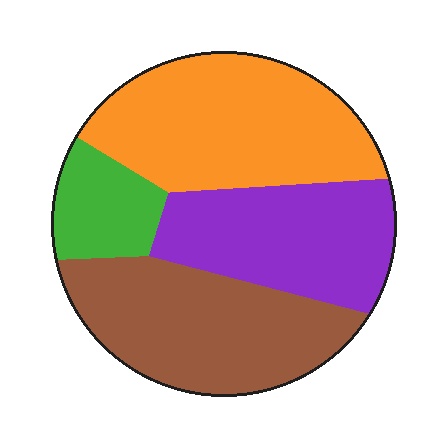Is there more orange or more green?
Orange.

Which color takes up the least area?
Green, at roughly 10%.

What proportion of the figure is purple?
Purple takes up about one quarter (1/4) of the figure.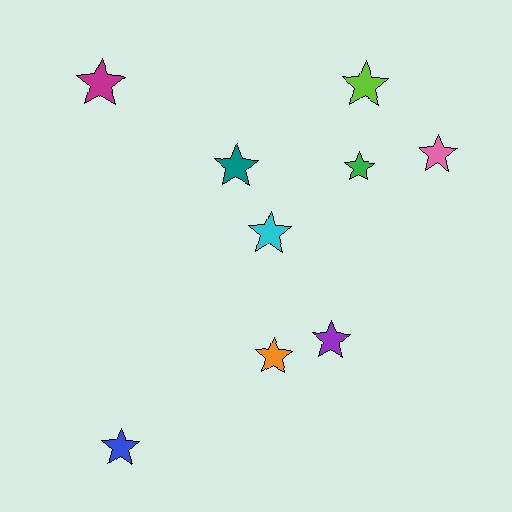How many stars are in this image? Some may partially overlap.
There are 9 stars.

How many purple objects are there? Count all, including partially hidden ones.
There is 1 purple object.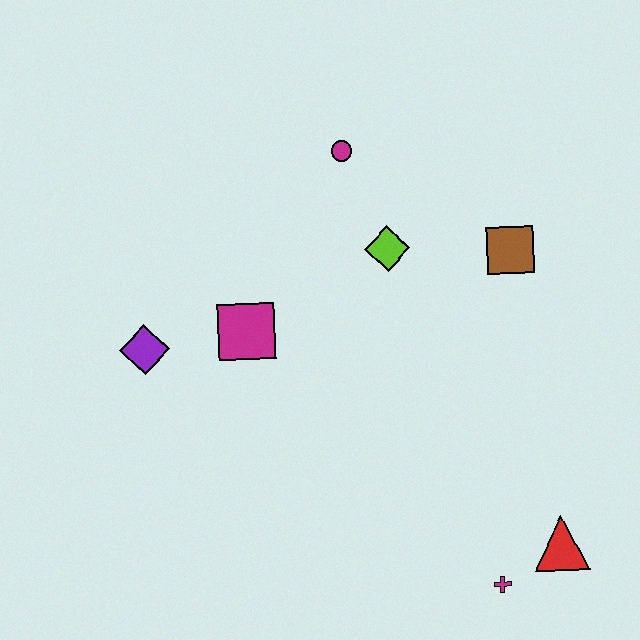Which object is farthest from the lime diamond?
The magenta cross is farthest from the lime diamond.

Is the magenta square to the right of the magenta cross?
No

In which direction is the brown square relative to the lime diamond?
The brown square is to the right of the lime diamond.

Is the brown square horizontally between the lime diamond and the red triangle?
Yes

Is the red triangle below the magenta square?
Yes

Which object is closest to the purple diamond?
The magenta square is closest to the purple diamond.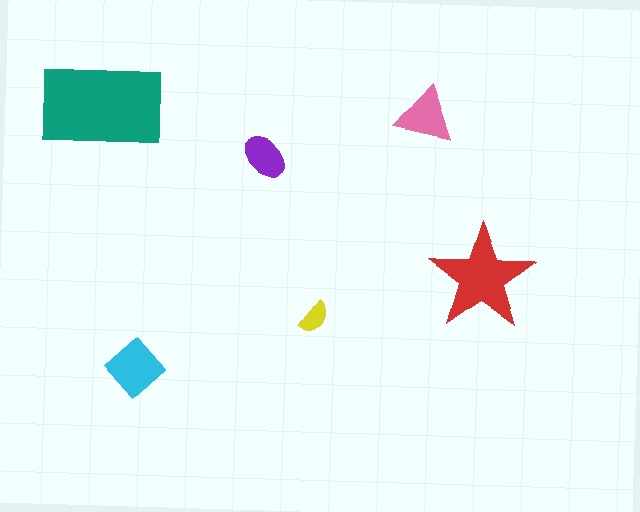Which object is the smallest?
The yellow semicircle.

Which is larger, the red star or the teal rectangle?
The teal rectangle.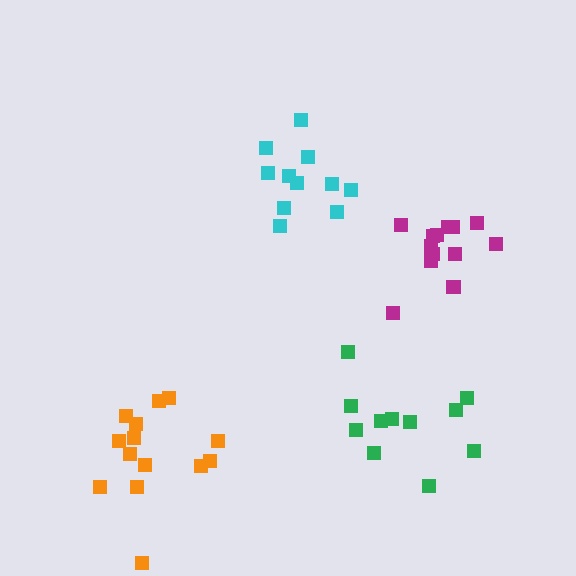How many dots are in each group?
Group 1: 14 dots, Group 2: 11 dots, Group 3: 14 dots, Group 4: 11 dots (50 total).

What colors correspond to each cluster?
The clusters are colored: magenta, cyan, orange, green.